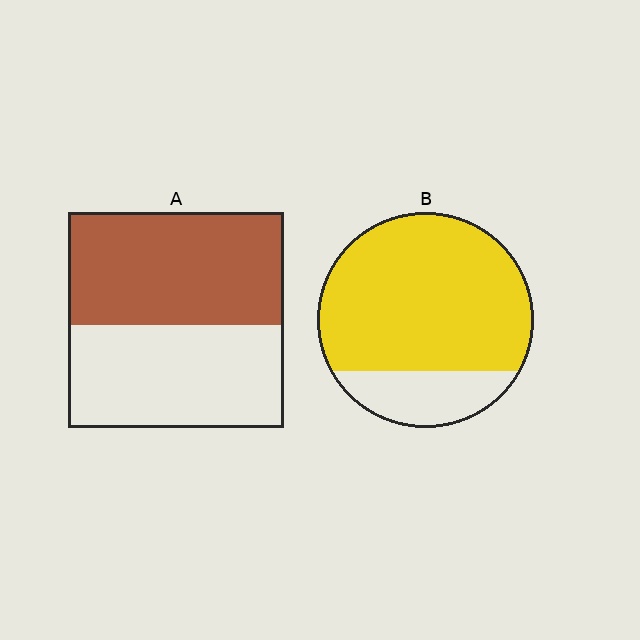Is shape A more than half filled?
Roughly half.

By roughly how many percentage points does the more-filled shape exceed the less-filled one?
By roughly 25 percentage points (B over A).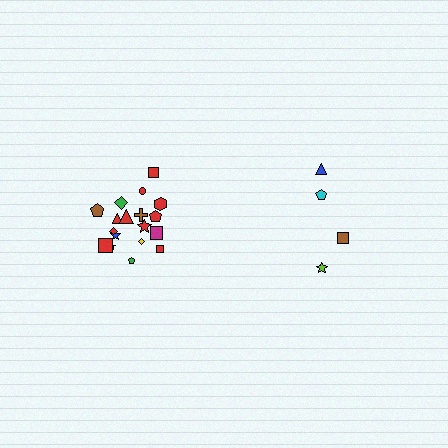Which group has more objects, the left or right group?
The left group.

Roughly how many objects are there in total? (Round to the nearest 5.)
Roughly 20 objects in total.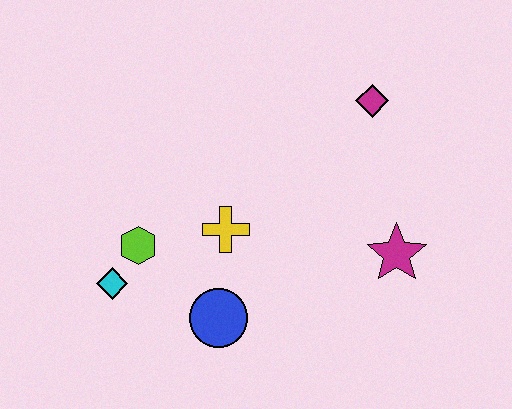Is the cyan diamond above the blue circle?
Yes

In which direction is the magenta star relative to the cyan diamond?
The magenta star is to the right of the cyan diamond.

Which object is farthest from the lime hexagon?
The magenta diamond is farthest from the lime hexagon.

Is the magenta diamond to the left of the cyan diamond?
No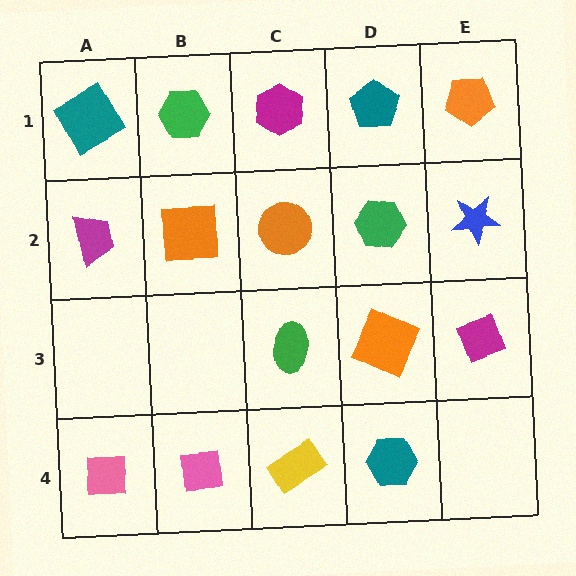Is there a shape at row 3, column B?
No, that cell is empty.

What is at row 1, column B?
A green hexagon.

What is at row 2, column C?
An orange circle.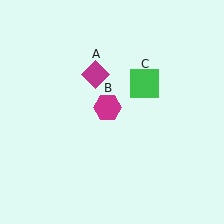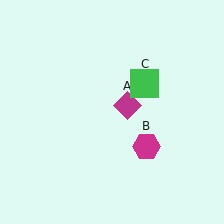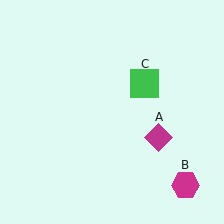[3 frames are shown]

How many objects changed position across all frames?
2 objects changed position: magenta diamond (object A), magenta hexagon (object B).